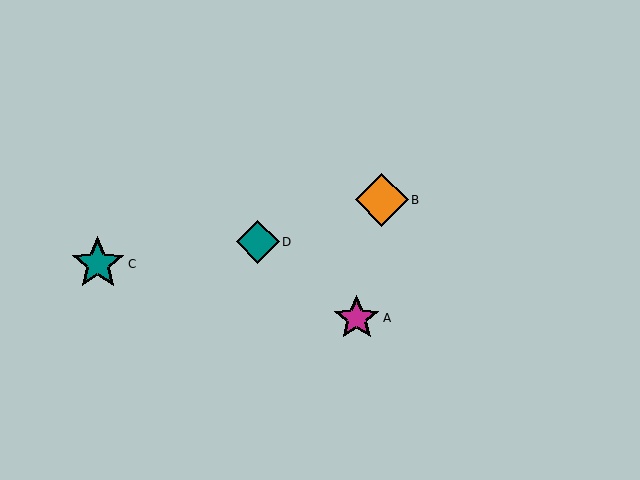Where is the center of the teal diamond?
The center of the teal diamond is at (258, 242).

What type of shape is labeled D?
Shape D is a teal diamond.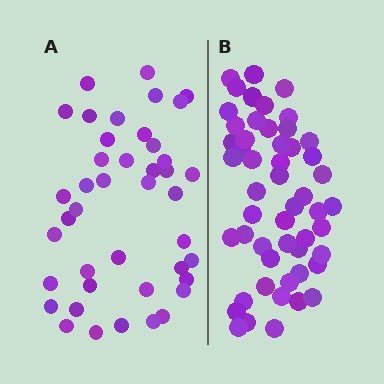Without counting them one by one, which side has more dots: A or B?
Region B (the right region) has more dots.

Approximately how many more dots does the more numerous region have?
Region B has roughly 10 or so more dots than region A.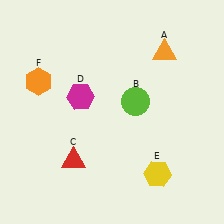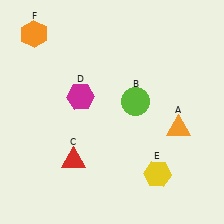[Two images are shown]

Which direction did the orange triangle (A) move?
The orange triangle (A) moved down.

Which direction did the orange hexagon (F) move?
The orange hexagon (F) moved up.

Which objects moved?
The objects that moved are: the orange triangle (A), the orange hexagon (F).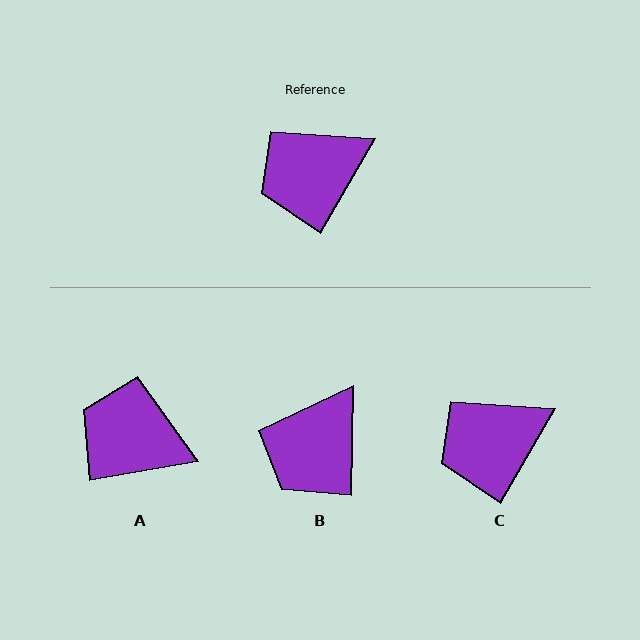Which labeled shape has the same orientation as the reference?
C.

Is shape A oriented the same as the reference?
No, it is off by about 51 degrees.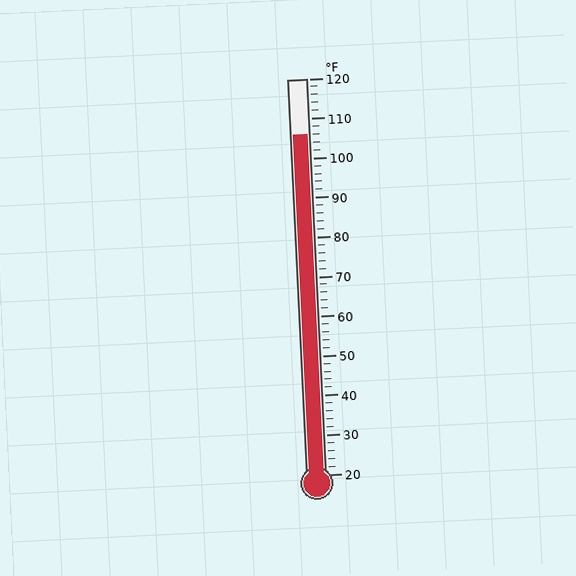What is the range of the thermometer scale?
The thermometer scale ranges from 20°F to 120°F.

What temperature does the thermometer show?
The thermometer shows approximately 106°F.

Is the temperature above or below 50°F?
The temperature is above 50°F.